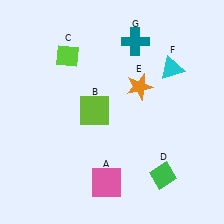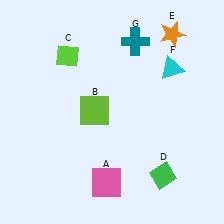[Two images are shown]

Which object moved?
The orange star (E) moved up.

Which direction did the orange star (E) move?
The orange star (E) moved up.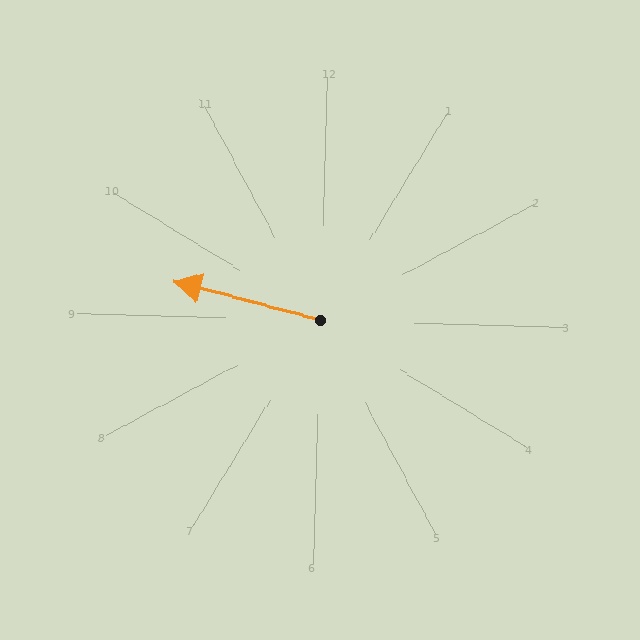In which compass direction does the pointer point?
West.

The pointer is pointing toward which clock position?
Roughly 9 o'clock.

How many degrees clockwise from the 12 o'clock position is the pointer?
Approximately 283 degrees.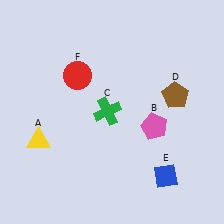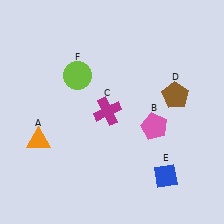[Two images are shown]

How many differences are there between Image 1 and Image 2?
There are 3 differences between the two images.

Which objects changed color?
A changed from yellow to orange. C changed from green to magenta. F changed from red to lime.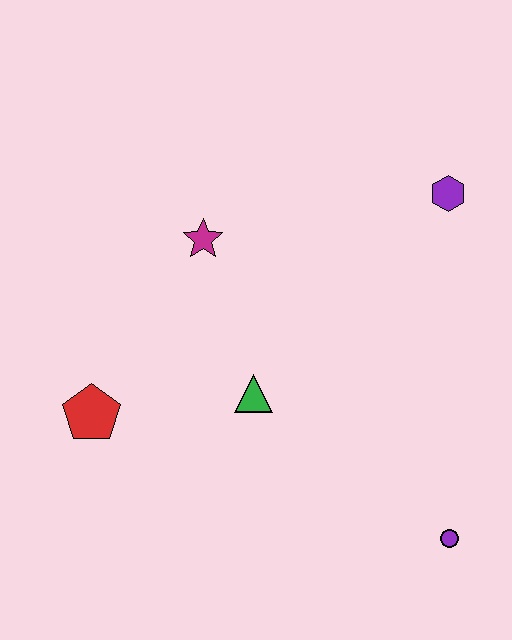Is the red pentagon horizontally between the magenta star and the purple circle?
No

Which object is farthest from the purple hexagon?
The red pentagon is farthest from the purple hexagon.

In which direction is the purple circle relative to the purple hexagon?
The purple circle is below the purple hexagon.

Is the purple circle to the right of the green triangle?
Yes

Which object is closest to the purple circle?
The green triangle is closest to the purple circle.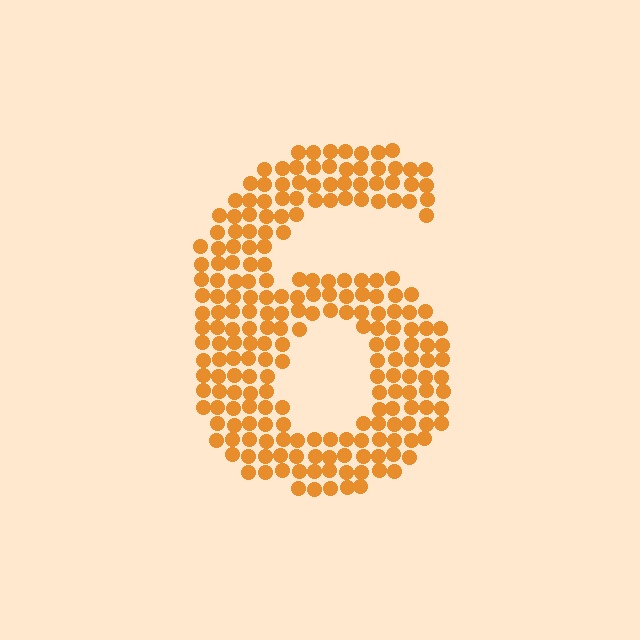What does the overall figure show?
The overall figure shows the digit 6.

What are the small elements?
The small elements are circles.